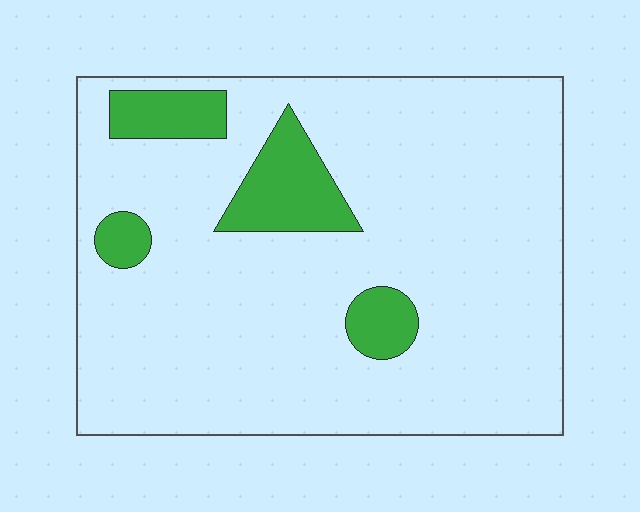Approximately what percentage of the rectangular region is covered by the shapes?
Approximately 15%.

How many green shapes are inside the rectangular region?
4.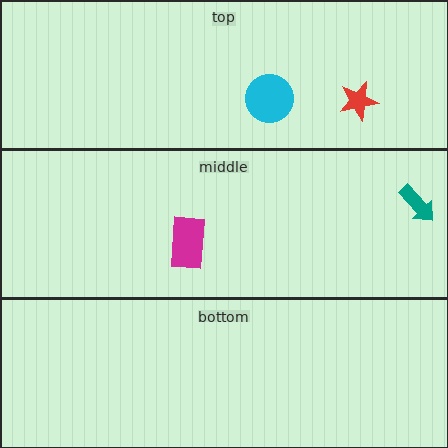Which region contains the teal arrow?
The middle region.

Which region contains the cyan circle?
The top region.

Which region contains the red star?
The top region.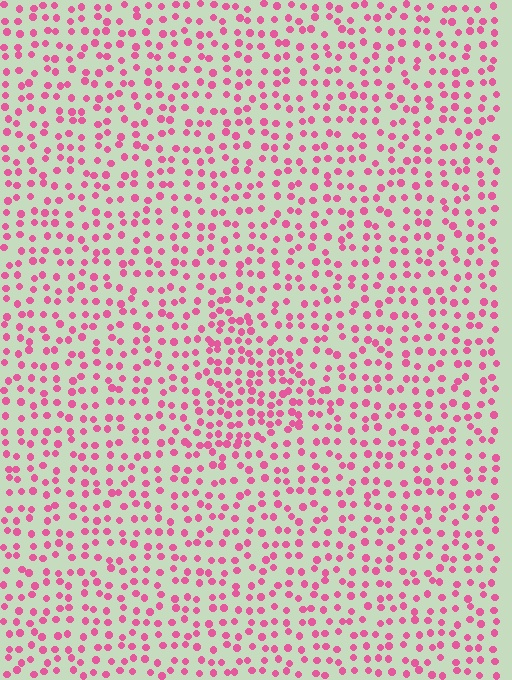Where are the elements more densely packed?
The elements are more densely packed inside the triangle boundary.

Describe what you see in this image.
The image contains small pink elements arranged at two different densities. A triangle-shaped region is visible where the elements are more densely packed than the surrounding area.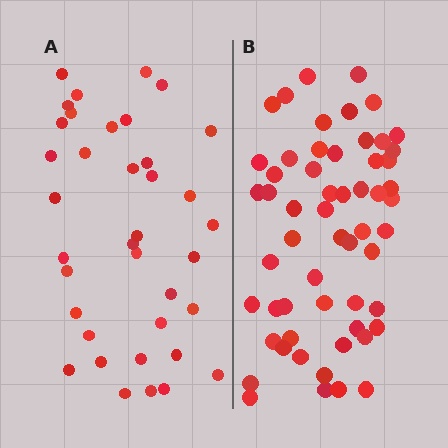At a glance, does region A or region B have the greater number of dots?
Region B (the right region) has more dots.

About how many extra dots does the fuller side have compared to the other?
Region B has approximately 20 more dots than region A.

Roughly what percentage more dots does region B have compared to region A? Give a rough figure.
About 55% more.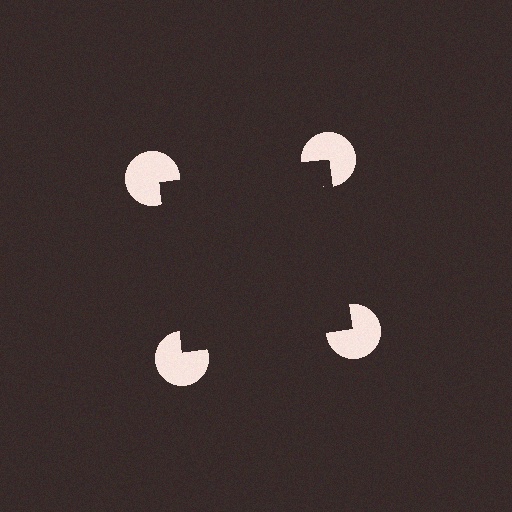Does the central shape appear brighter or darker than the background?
It typically appears slightly darker than the background, even though no actual brightness change is drawn.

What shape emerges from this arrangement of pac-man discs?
An illusory square — its edges are inferred from the aligned wedge cuts in the pac-man discs, not physically drawn.